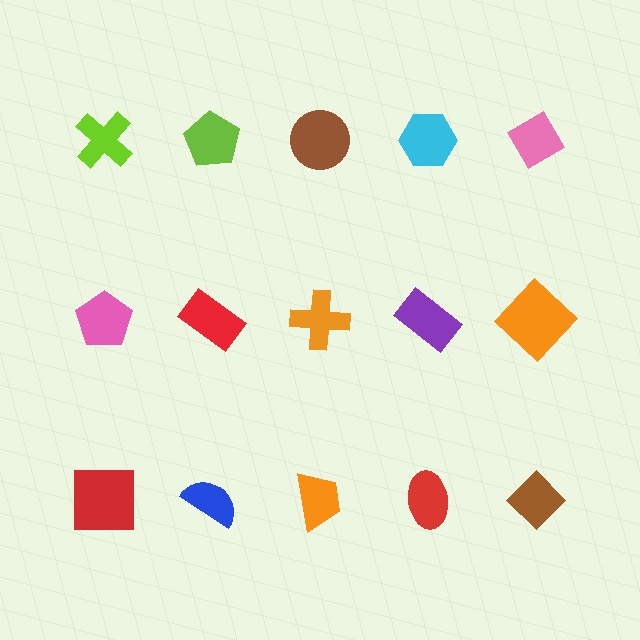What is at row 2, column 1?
A pink pentagon.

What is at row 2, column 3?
An orange cross.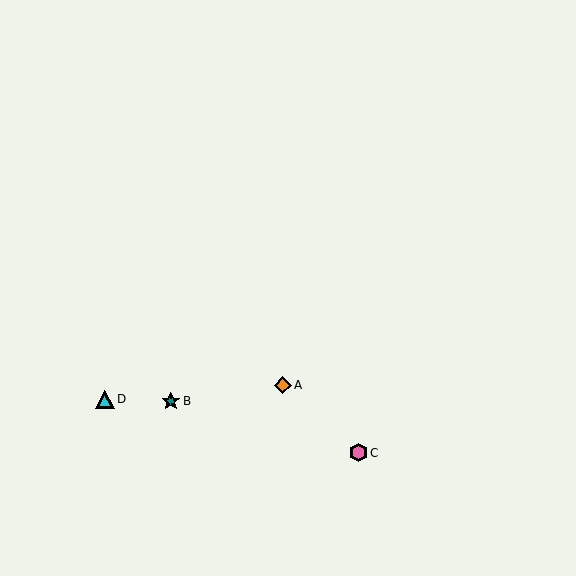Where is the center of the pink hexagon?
The center of the pink hexagon is at (358, 453).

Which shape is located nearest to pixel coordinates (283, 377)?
The orange diamond (labeled A) at (283, 385) is nearest to that location.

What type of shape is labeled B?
Shape B is a teal star.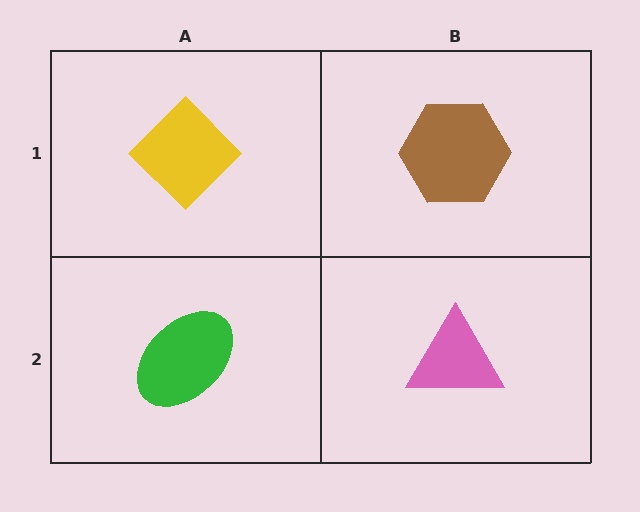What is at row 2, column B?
A pink triangle.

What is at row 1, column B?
A brown hexagon.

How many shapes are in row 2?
2 shapes.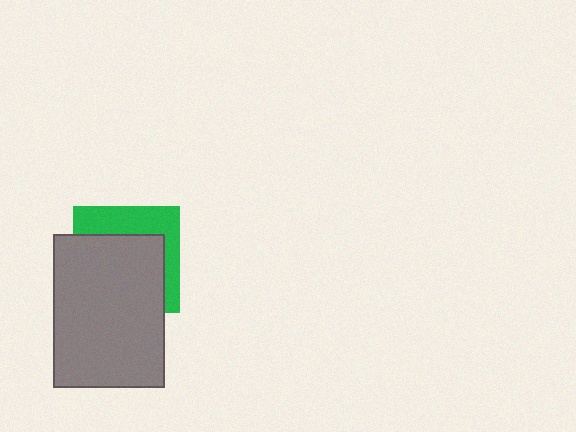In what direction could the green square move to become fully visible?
The green square could move toward the upper-right. That would shift it out from behind the gray rectangle entirely.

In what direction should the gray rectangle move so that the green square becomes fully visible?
The gray rectangle should move toward the lower-left. That is the shortest direction to clear the overlap and leave the green square fully visible.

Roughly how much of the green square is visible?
A small part of it is visible (roughly 36%).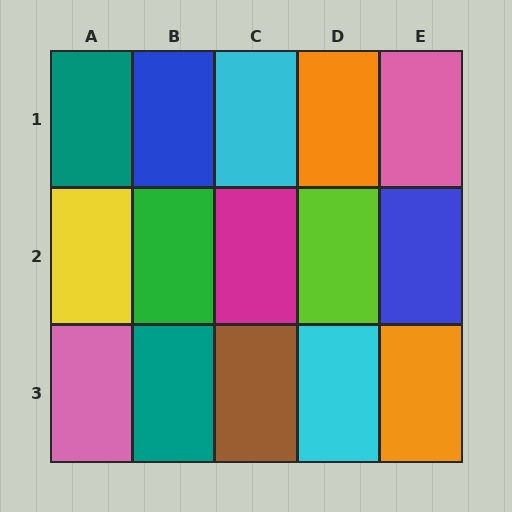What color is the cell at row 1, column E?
Pink.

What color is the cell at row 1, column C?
Cyan.